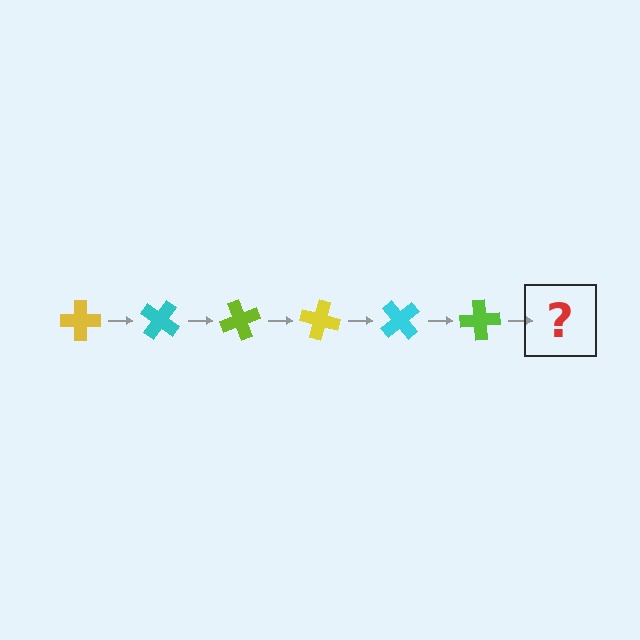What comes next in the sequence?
The next element should be a yellow cross, rotated 210 degrees from the start.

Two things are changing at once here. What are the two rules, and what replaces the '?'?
The two rules are that it rotates 35 degrees each step and the color cycles through yellow, cyan, and lime. The '?' should be a yellow cross, rotated 210 degrees from the start.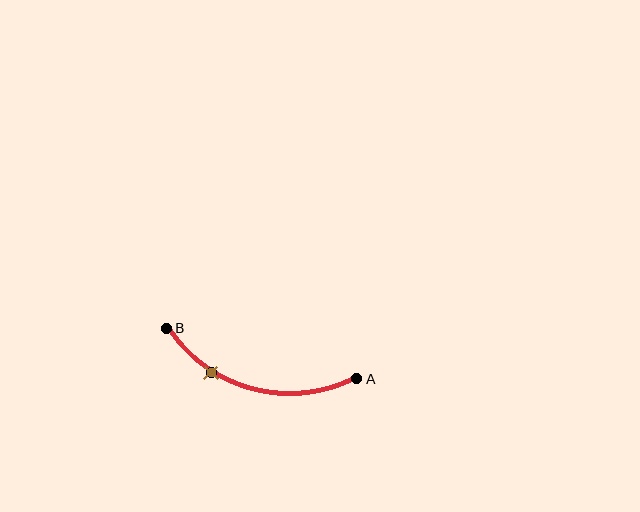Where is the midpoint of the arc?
The arc midpoint is the point on the curve farthest from the straight line joining A and B. It sits below that line.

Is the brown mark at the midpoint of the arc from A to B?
No. The brown mark lies on the arc but is closer to endpoint B. The arc midpoint would be at the point on the curve equidistant along the arc from both A and B.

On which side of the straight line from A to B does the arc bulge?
The arc bulges below the straight line connecting A and B.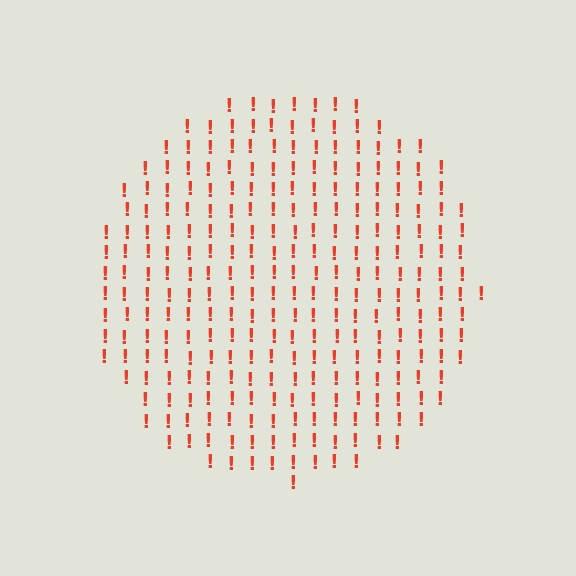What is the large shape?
The large shape is a circle.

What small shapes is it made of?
It is made of small exclamation marks.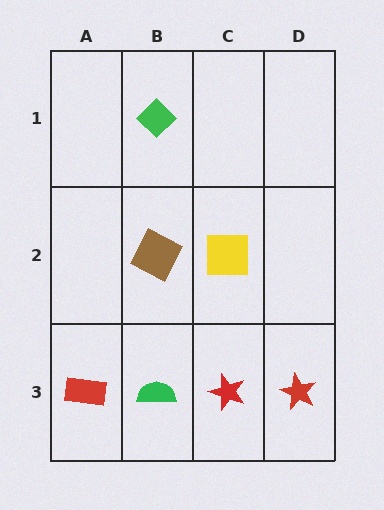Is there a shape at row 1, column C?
No, that cell is empty.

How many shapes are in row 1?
1 shape.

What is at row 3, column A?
A red rectangle.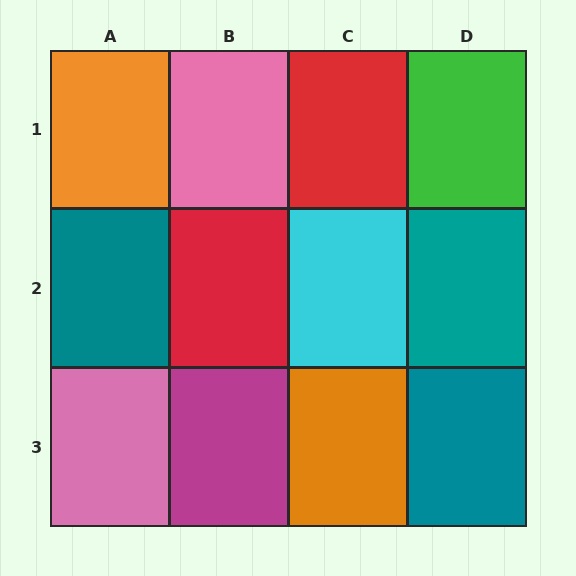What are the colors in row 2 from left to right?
Teal, red, cyan, teal.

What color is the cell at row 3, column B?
Magenta.